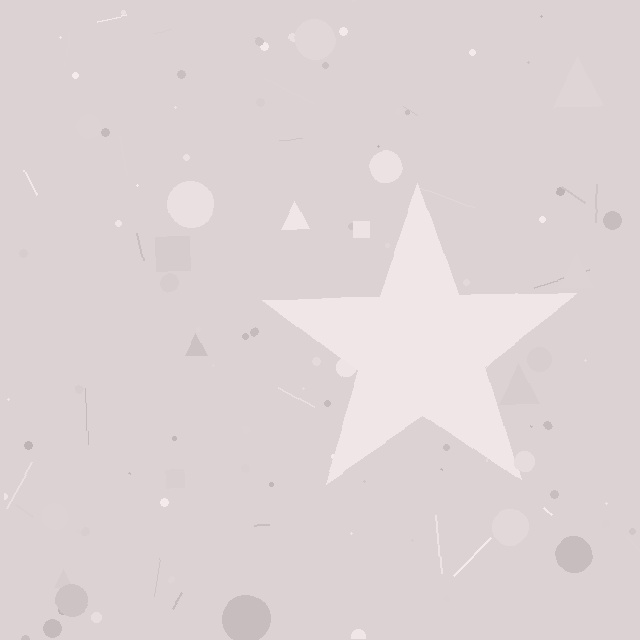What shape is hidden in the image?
A star is hidden in the image.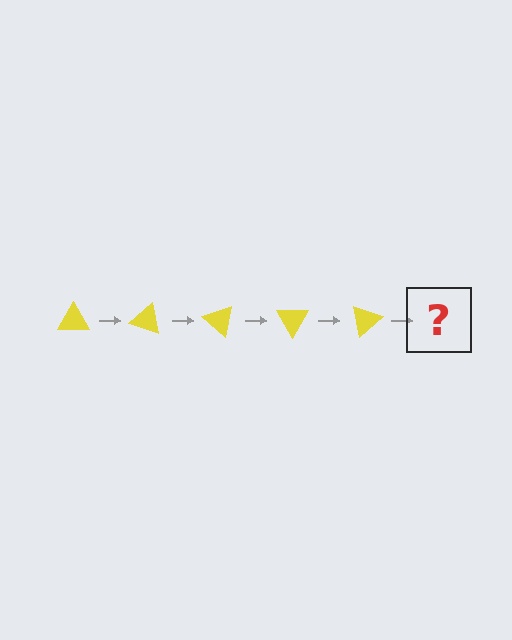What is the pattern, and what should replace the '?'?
The pattern is that the triangle rotates 20 degrees each step. The '?' should be a yellow triangle rotated 100 degrees.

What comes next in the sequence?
The next element should be a yellow triangle rotated 100 degrees.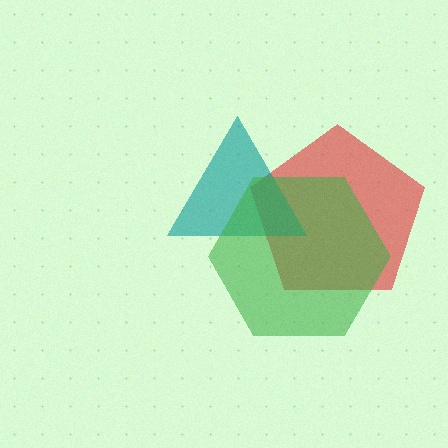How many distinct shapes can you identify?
There are 3 distinct shapes: a red pentagon, a teal triangle, a green hexagon.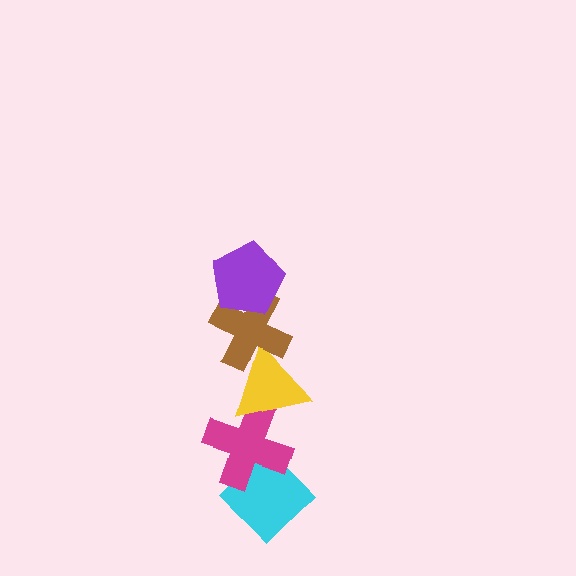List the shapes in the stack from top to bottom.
From top to bottom: the purple pentagon, the brown cross, the yellow triangle, the magenta cross, the cyan diamond.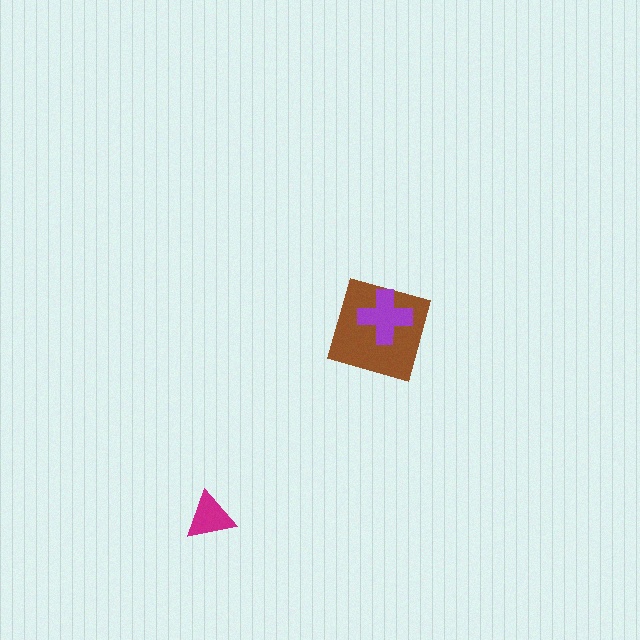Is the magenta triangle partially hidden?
No, no other shape covers it.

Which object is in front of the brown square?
The purple cross is in front of the brown square.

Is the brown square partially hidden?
Yes, it is partially covered by another shape.